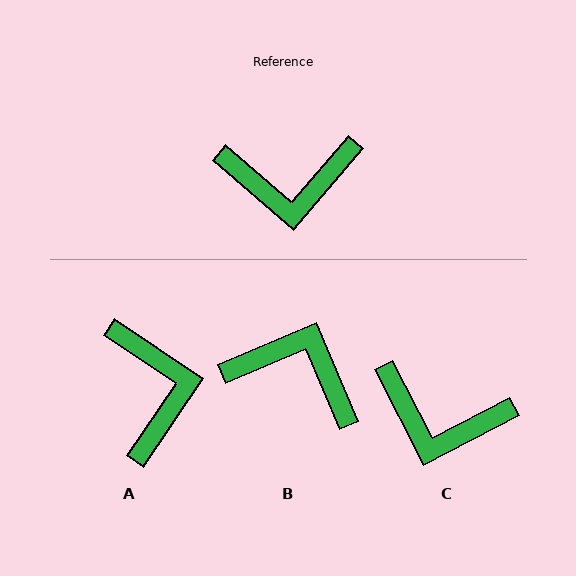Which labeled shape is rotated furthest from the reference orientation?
B, about 154 degrees away.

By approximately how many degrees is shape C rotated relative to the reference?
Approximately 22 degrees clockwise.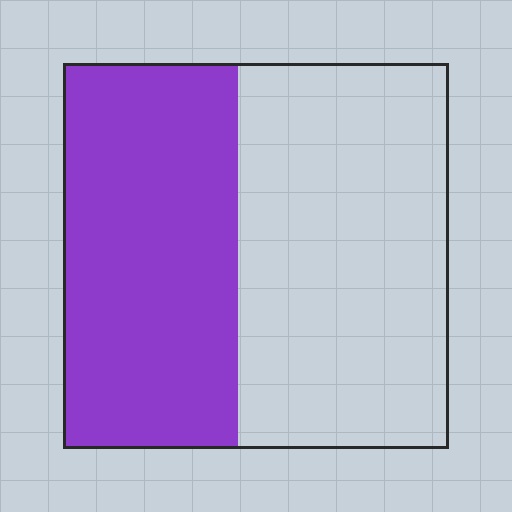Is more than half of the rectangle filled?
No.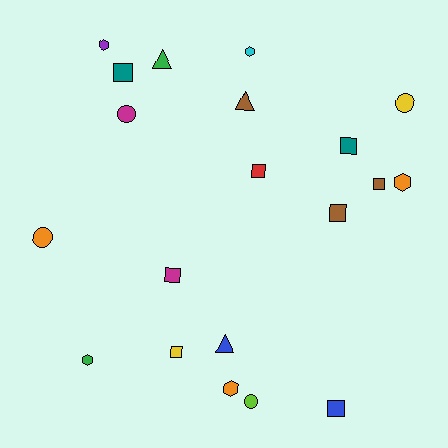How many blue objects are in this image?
There are 2 blue objects.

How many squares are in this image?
There are 8 squares.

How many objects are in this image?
There are 20 objects.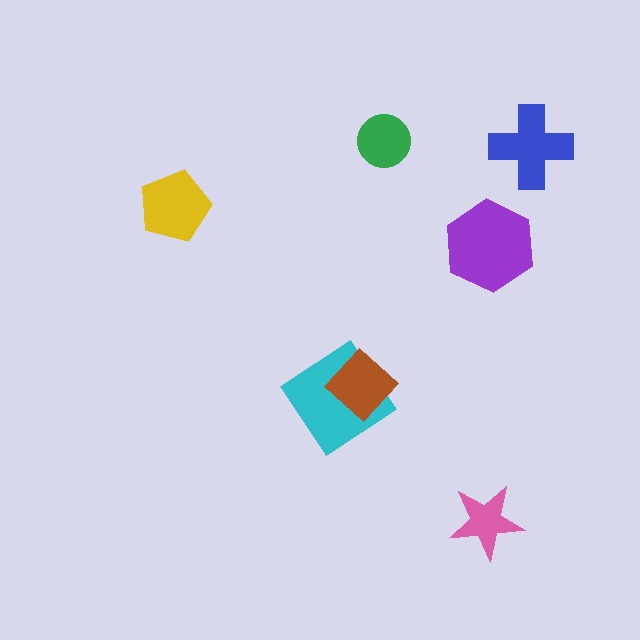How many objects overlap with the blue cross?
0 objects overlap with the blue cross.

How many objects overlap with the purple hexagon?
0 objects overlap with the purple hexagon.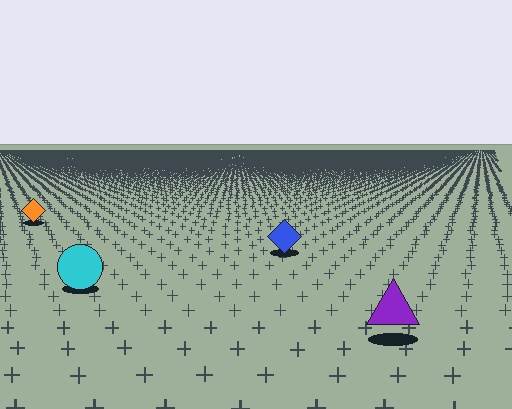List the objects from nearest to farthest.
From nearest to farthest: the purple triangle, the cyan circle, the blue diamond, the orange diamond.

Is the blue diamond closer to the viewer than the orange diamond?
Yes. The blue diamond is closer — you can tell from the texture gradient: the ground texture is coarser near it.